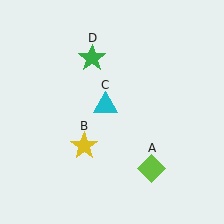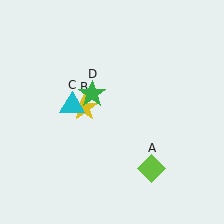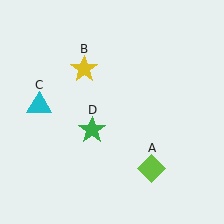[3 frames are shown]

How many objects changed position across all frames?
3 objects changed position: yellow star (object B), cyan triangle (object C), green star (object D).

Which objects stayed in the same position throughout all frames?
Lime diamond (object A) remained stationary.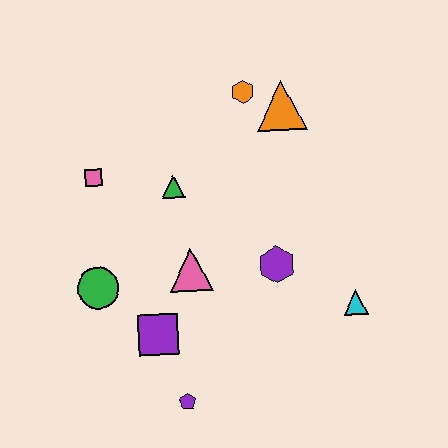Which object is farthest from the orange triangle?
The purple pentagon is farthest from the orange triangle.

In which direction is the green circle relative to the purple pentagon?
The green circle is above the purple pentagon.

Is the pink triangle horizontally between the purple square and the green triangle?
No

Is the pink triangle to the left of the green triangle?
No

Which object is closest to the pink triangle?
The purple square is closest to the pink triangle.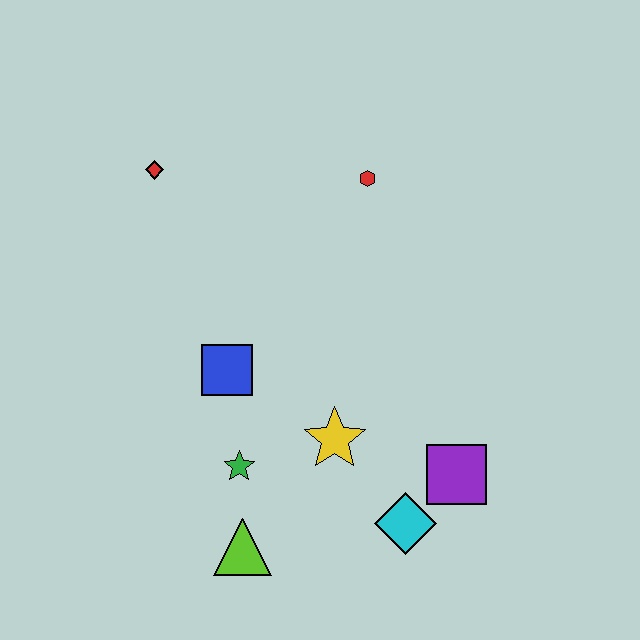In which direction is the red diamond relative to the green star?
The red diamond is above the green star.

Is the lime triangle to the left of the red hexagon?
Yes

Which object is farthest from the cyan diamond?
The red diamond is farthest from the cyan diamond.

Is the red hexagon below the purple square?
No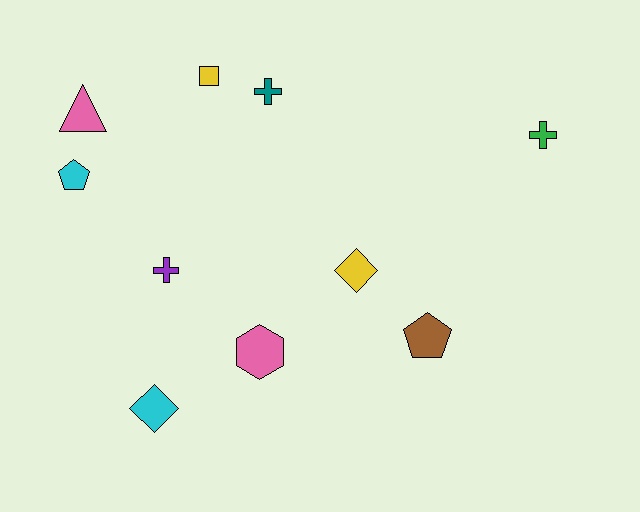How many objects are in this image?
There are 10 objects.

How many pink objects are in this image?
There are 2 pink objects.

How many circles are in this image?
There are no circles.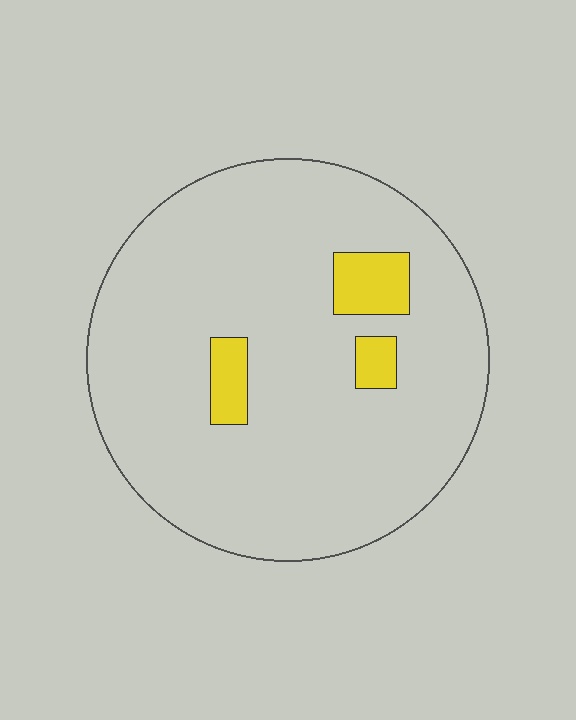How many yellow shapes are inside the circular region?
3.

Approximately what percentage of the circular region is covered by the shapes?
Approximately 10%.